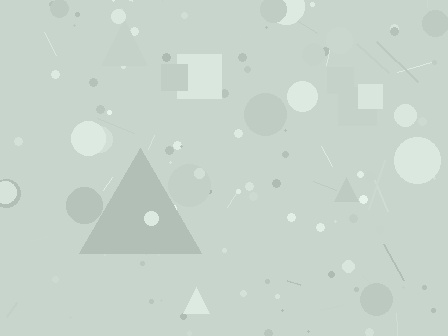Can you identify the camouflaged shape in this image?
The camouflaged shape is a triangle.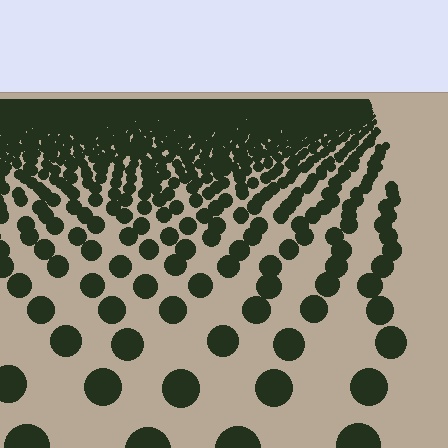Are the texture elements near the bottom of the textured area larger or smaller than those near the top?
Larger. Near the bottom, elements are closer to the viewer and appear at a bigger on-screen size.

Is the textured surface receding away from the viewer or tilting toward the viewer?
The surface is receding away from the viewer. Texture elements get smaller and denser toward the top.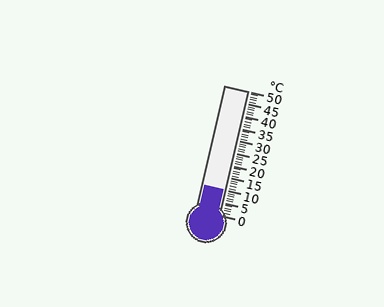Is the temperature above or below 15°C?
The temperature is below 15°C.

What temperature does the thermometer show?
The thermometer shows approximately 10°C.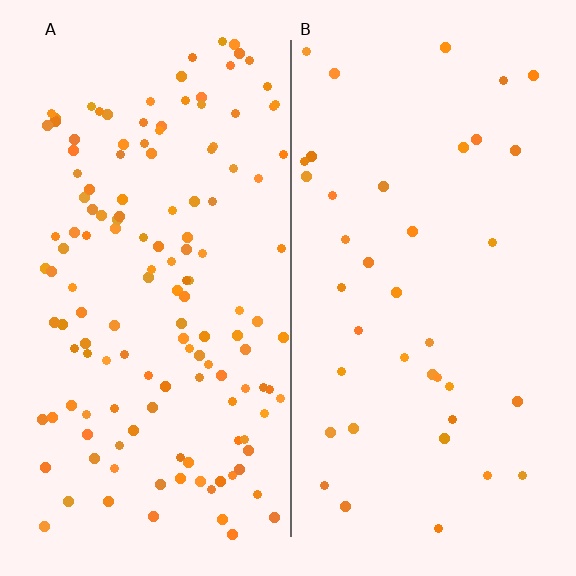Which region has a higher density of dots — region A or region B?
A (the left).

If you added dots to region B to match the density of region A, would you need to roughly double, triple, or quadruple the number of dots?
Approximately quadruple.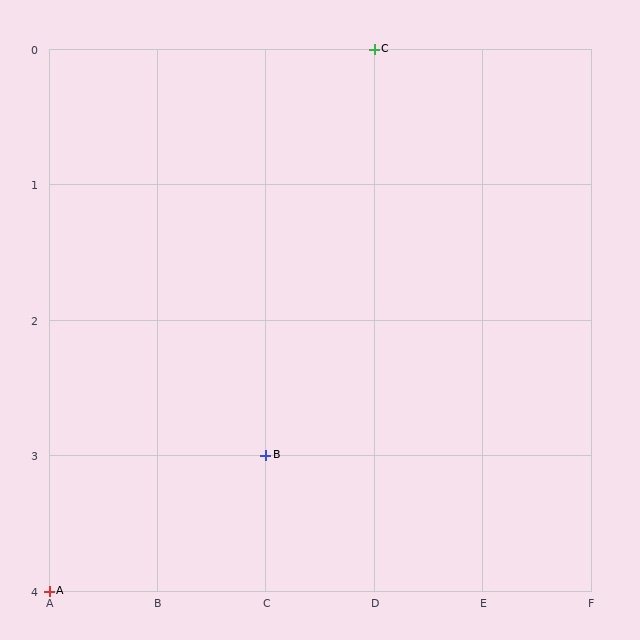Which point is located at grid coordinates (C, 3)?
Point B is at (C, 3).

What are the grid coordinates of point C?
Point C is at grid coordinates (D, 0).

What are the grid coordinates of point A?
Point A is at grid coordinates (A, 4).